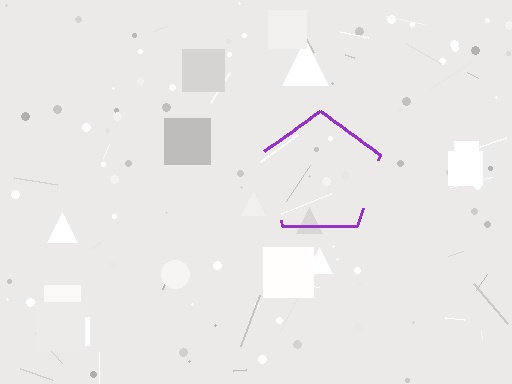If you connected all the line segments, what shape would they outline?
They would outline a pentagon.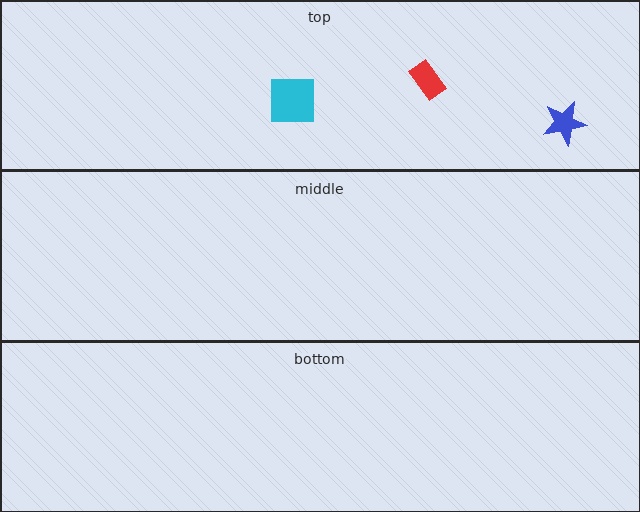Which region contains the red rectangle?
The top region.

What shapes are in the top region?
The cyan square, the blue star, the red rectangle.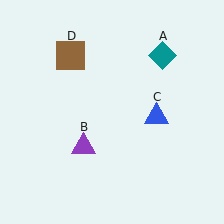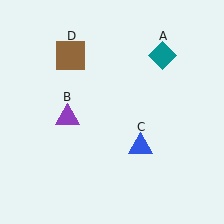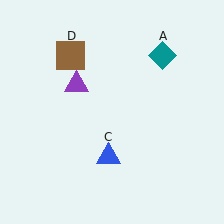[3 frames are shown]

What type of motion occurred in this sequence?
The purple triangle (object B), blue triangle (object C) rotated clockwise around the center of the scene.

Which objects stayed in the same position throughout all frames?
Teal diamond (object A) and brown square (object D) remained stationary.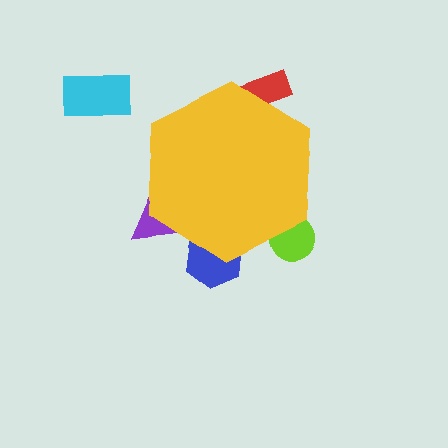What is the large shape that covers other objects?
A yellow hexagon.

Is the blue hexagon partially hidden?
Yes, the blue hexagon is partially hidden behind the yellow hexagon.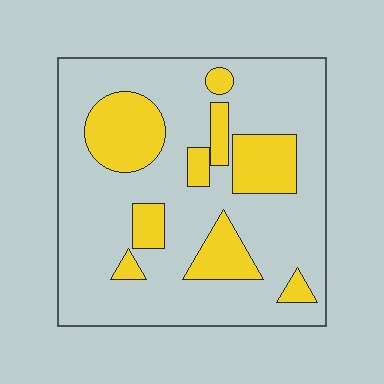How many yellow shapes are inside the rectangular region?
9.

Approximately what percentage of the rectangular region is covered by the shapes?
Approximately 25%.